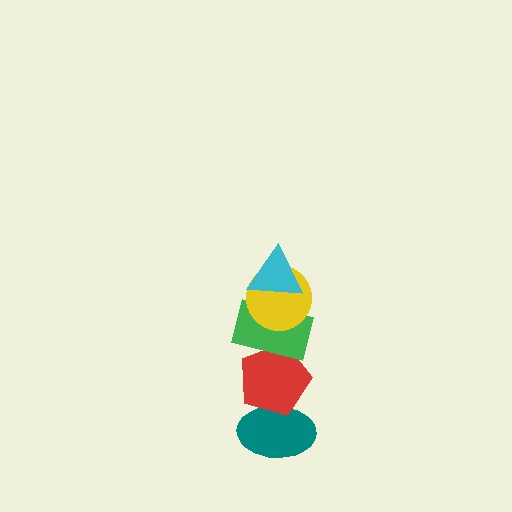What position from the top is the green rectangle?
The green rectangle is 3rd from the top.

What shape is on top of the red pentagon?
The green rectangle is on top of the red pentagon.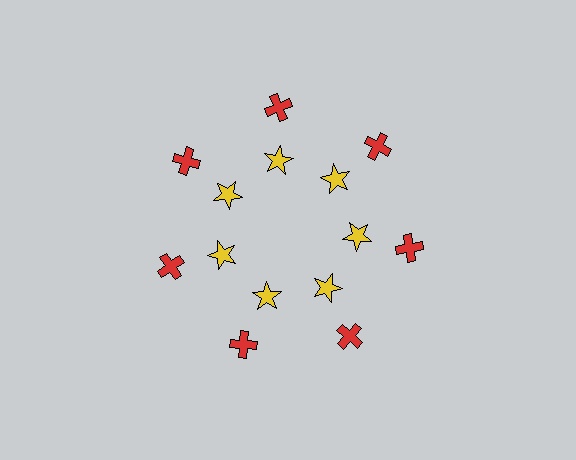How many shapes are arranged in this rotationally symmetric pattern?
There are 14 shapes, arranged in 7 groups of 2.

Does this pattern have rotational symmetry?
Yes, this pattern has 7-fold rotational symmetry. It looks the same after rotating 51 degrees around the center.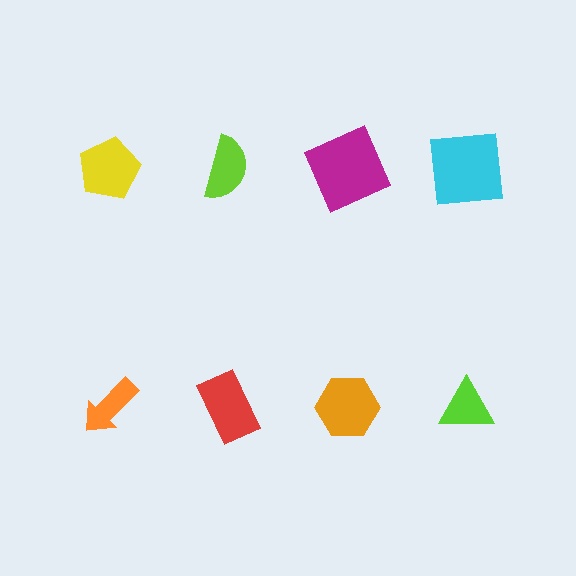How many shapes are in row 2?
4 shapes.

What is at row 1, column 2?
A lime semicircle.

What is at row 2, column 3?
An orange hexagon.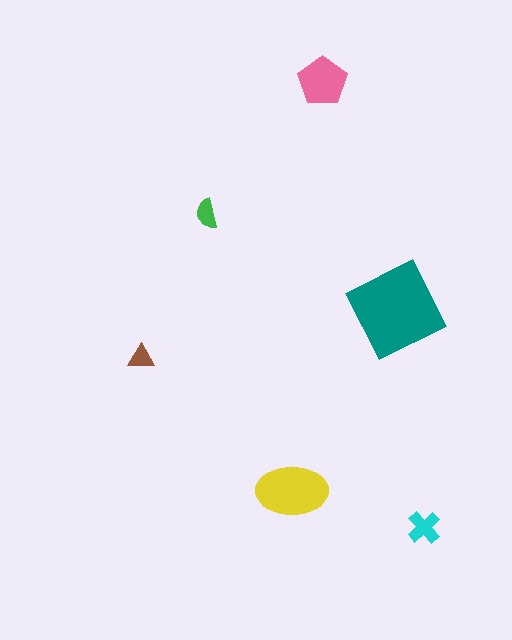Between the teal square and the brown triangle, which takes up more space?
The teal square.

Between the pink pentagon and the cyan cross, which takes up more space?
The pink pentagon.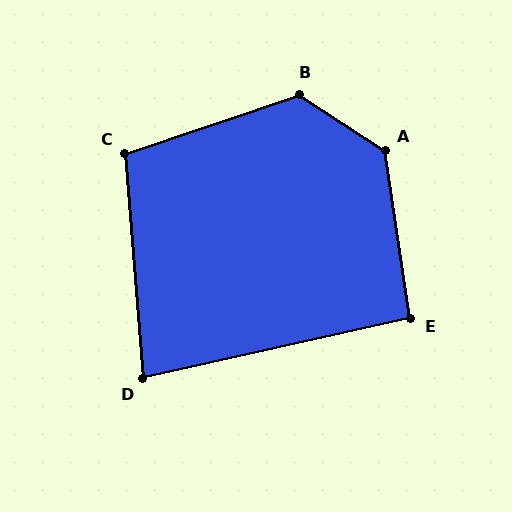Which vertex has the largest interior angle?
A, at approximately 131 degrees.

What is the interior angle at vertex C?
Approximately 104 degrees (obtuse).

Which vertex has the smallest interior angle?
D, at approximately 82 degrees.